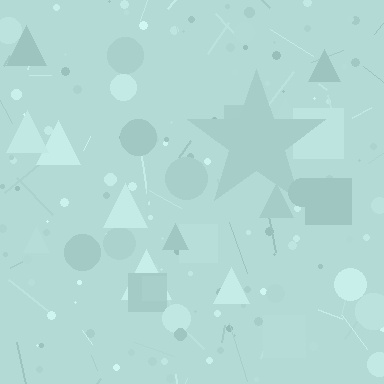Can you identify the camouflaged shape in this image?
The camouflaged shape is a star.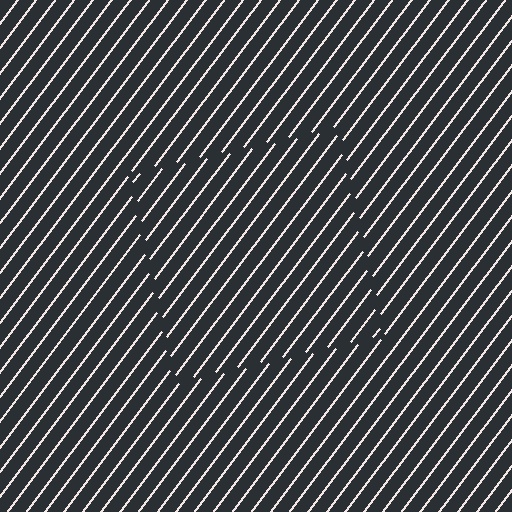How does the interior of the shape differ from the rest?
The interior of the shape contains the same grating, shifted by half a period — the contour is defined by the phase discontinuity where line-ends from the inner and outer gratings abut.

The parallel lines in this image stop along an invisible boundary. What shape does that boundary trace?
An illusory square. The interior of the shape contains the same grating, shifted by half a period — the contour is defined by the phase discontinuity where line-ends from the inner and outer gratings abut.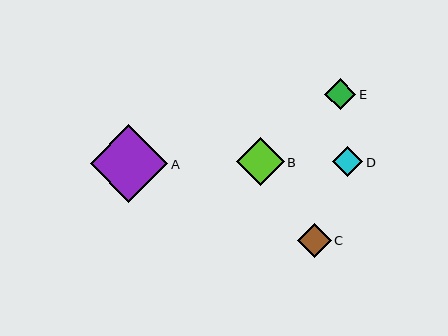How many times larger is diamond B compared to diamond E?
Diamond B is approximately 1.5 times the size of diamond E.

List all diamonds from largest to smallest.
From largest to smallest: A, B, C, E, D.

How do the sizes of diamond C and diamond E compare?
Diamond C and diamond E are approximately the same size.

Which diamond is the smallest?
Diamond D is the smallest with a size of approximately 30 pixels.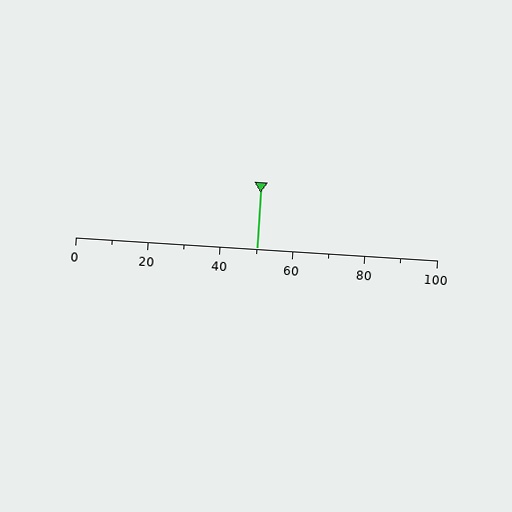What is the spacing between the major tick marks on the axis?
The major ticks are spaced 20 apart.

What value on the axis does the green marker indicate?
The marker indicates approximately 50.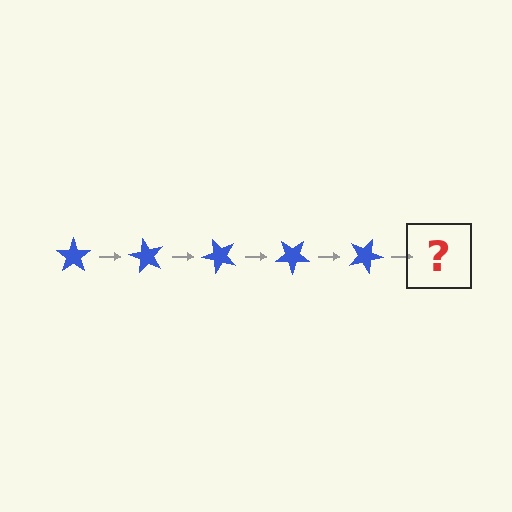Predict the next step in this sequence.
The next step is a blue star rotated 300 degrees.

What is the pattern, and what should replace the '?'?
The pattern is that the star rotates 60 degrees each step. The '?' should be a blue star rotated 300 degrees.